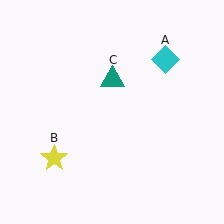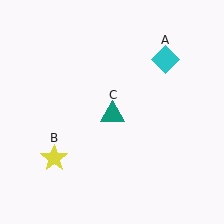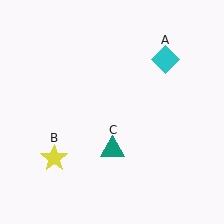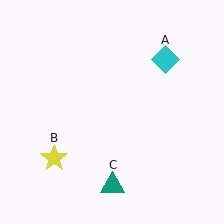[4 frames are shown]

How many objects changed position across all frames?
1 object changed position: teal triangle (object C).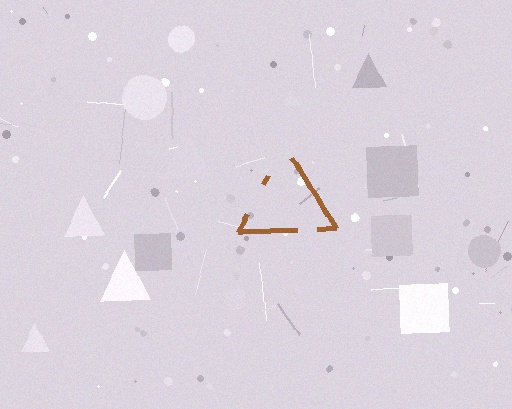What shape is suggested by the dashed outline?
The dashed outline suggests a triangle.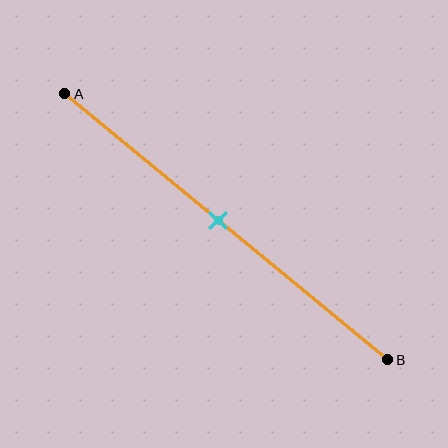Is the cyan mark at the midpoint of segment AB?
Yes, the mark is approximately at the midpoint.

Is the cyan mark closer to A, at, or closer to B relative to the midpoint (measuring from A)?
The cyan mark is approximately at the midpoint of segment AB.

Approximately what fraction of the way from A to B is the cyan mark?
The cyan mark is approximately 50% of the way from A to B.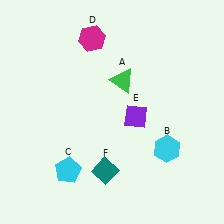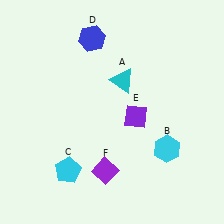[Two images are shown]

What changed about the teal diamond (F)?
In Image 1, F is teal. In Image 2, it changed to purple.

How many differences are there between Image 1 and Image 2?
There are 3 differences between the two images.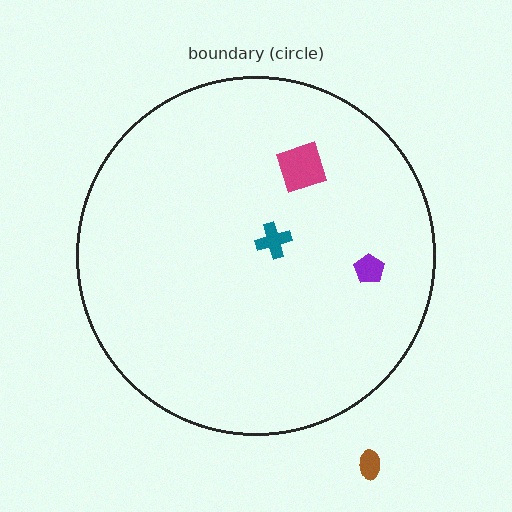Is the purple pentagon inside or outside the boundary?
Inside.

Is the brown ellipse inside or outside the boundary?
Outside.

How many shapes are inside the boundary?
3 inside, 1 outside.